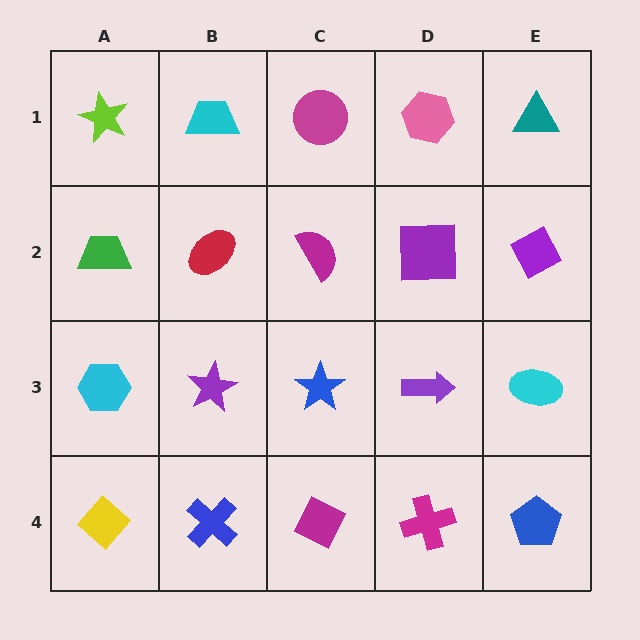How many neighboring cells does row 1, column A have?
2.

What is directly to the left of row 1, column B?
A lime star.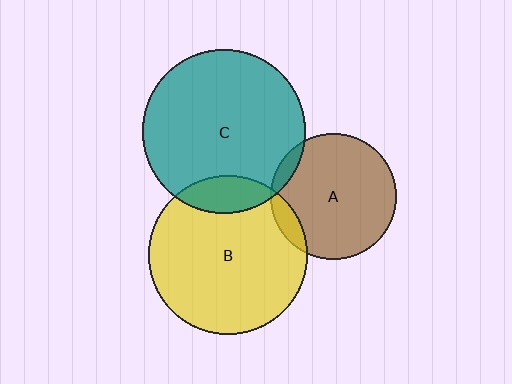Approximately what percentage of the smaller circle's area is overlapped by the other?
Approximately 5%.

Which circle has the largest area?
Circle C (teal).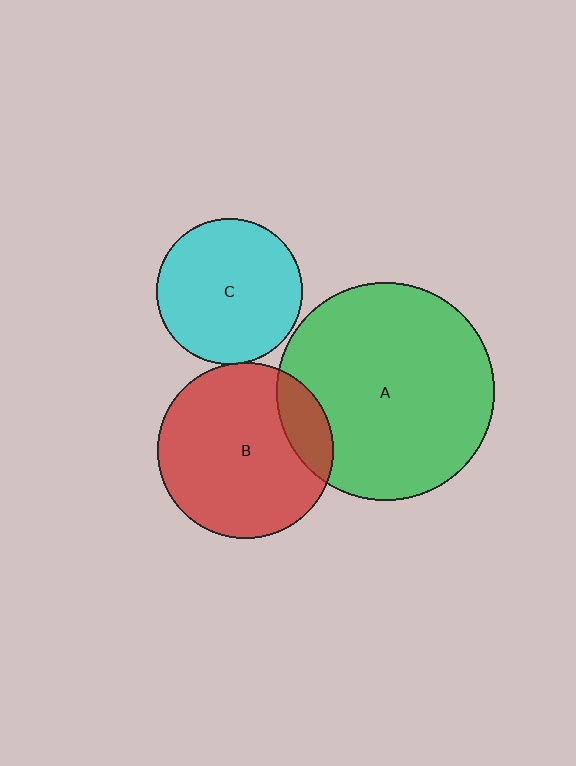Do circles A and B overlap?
Yes.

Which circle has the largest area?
Circle A (green).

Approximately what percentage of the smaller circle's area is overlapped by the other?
Approximately 15%.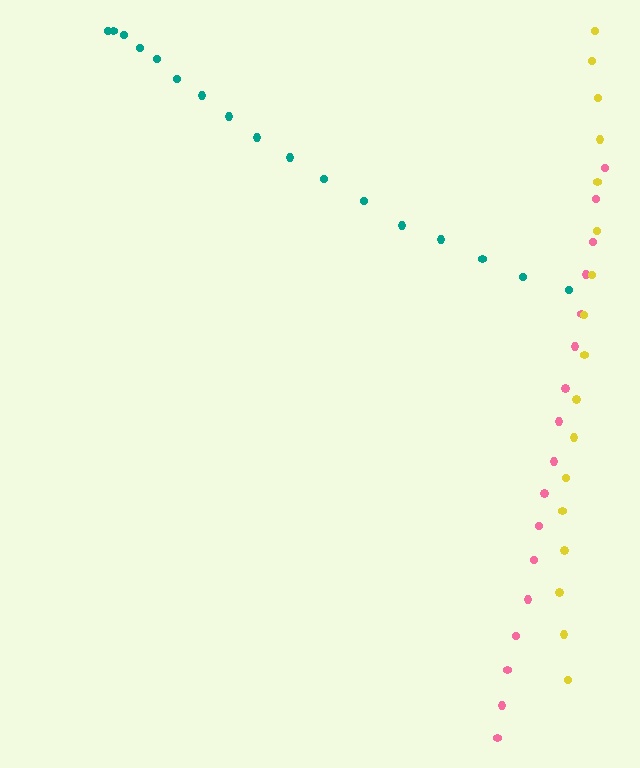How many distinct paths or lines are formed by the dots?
There are 3 distinct paths.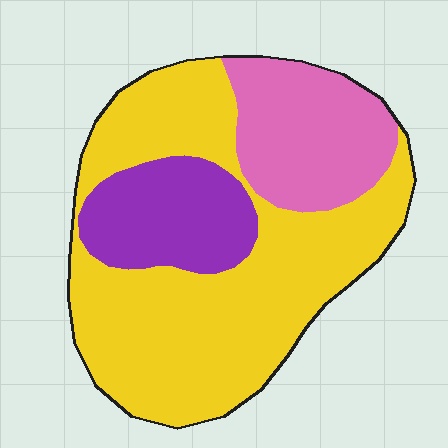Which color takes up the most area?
Yellow, at roughly 60%.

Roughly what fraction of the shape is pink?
Pink covers around 20% of the shape.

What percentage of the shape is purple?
Purple takes up about one sixth (1/6) of the shape.